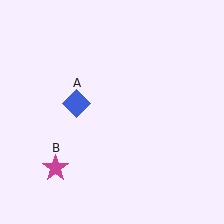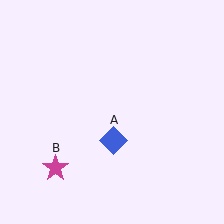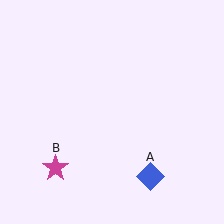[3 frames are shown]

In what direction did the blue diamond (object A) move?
The blue diamond (object A) moved down and to the right.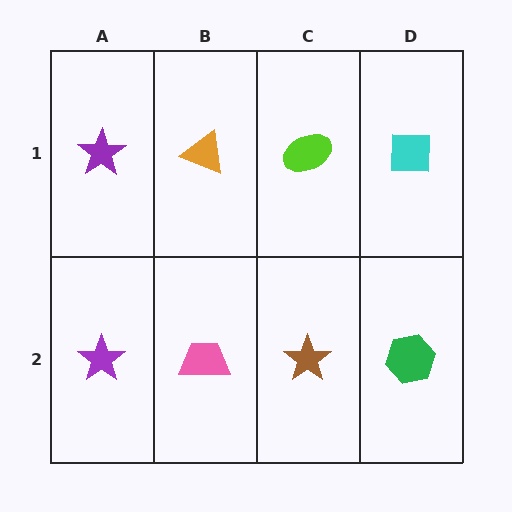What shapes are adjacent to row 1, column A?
A purple star (row 2, column A), an orange triangle (row 1, column B).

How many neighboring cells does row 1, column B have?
3.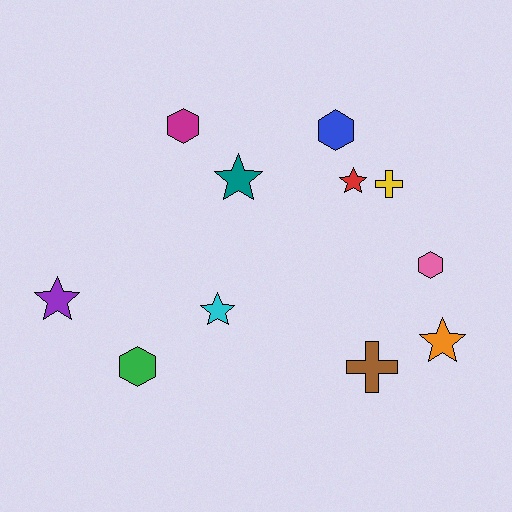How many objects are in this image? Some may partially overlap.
There are 11 objects.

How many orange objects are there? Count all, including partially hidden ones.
There is 1 orange object.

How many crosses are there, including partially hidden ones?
There are 2 crosses.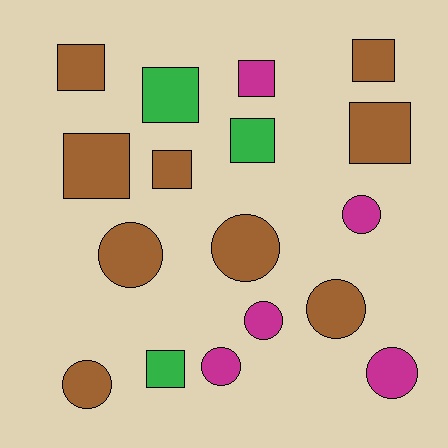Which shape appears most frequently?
Square, with 9 objects.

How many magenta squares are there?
There is 1 magenta square.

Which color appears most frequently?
Brown, with 9 objects.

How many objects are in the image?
There are 17 objects.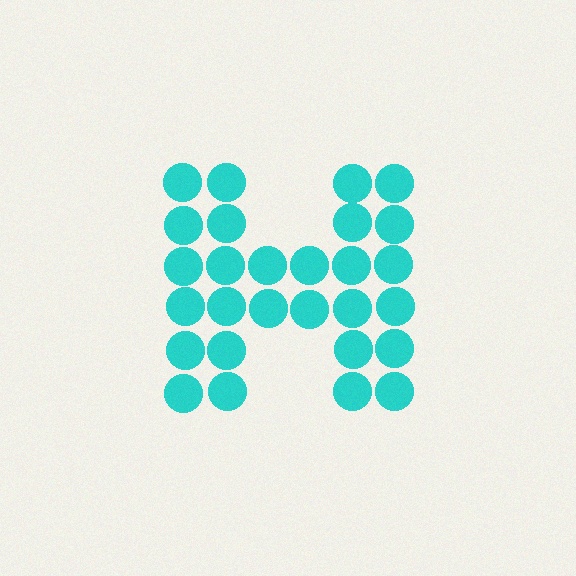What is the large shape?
The large shape is the letter H.